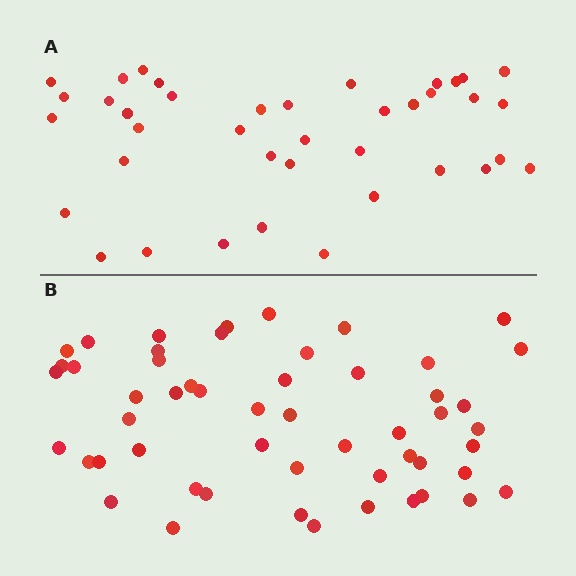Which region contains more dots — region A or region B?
Region B (the bottom region) has more dots.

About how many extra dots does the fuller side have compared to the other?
Region B has approximately 15 more dots than region A.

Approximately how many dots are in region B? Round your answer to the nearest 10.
About 50 dots. (The exact count is 53, which rounds to 50.)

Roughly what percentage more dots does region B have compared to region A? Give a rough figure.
About 35% more.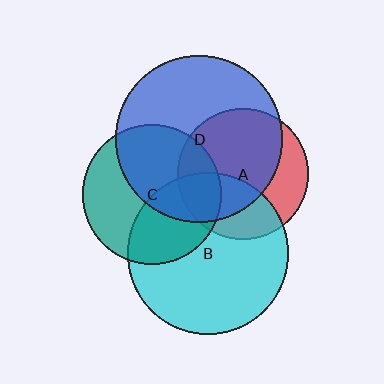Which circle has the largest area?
Circle D (blue).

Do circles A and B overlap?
Yes.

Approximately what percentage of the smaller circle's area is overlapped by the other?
Approximately 35%.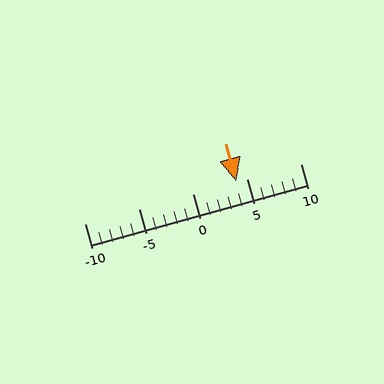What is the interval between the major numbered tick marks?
The major tick marks are spaced 5 units apart.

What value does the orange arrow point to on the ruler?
The orange arrow points to approximately 4.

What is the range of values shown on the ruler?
The ruler shows values from -10 to 10.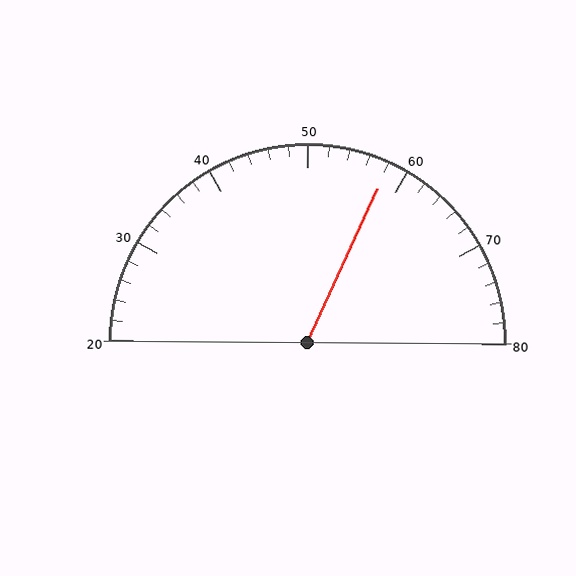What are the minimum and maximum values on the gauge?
The gauge ranges from 20 to 80.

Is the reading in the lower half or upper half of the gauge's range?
The reading is in the upper half of the range (20 to 80).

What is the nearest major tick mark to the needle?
The nearest major tick mark is 60.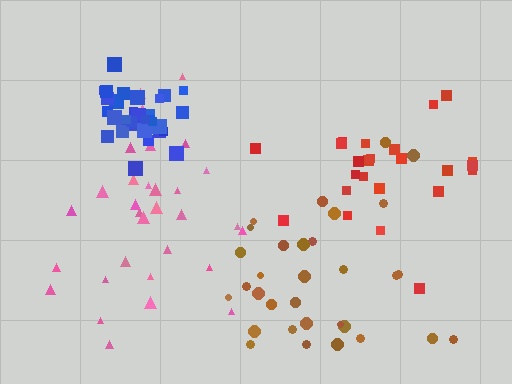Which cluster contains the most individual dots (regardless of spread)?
Blue (35).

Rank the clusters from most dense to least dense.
blue, brown, pink, red.